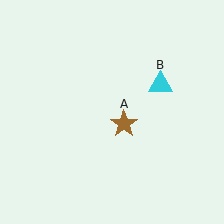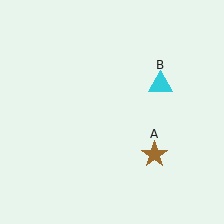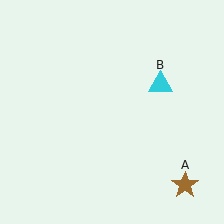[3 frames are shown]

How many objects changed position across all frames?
1 object changed position: brown star (object A).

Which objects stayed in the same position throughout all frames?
Cyan triangle (object B) remained stationary.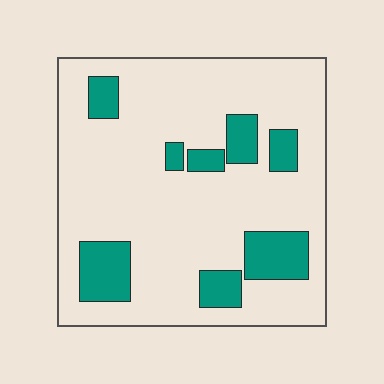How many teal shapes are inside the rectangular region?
8.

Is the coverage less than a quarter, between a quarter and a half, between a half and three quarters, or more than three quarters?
Less than a quarter.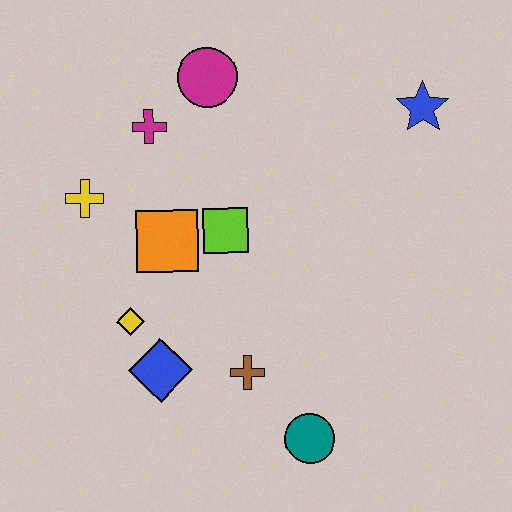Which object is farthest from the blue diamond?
The blue star is farthest from the blue diamond.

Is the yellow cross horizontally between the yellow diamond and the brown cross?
No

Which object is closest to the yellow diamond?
The blue diamond is closest to the yellow diamond.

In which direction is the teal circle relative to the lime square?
The teal circle is below the lime square.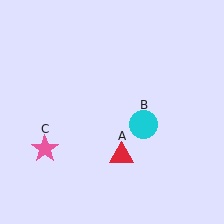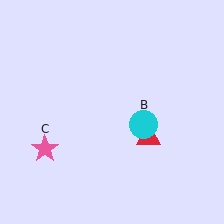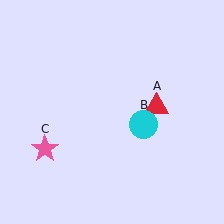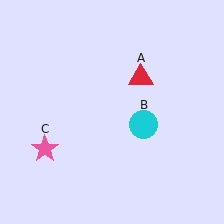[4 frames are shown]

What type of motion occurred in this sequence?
The red triangle (object A) rotated counterclockwise around the center of the scene.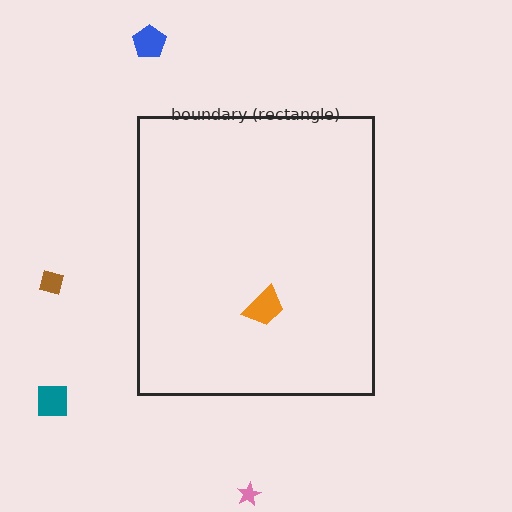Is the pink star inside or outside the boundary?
Outside.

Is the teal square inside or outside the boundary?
Outside.